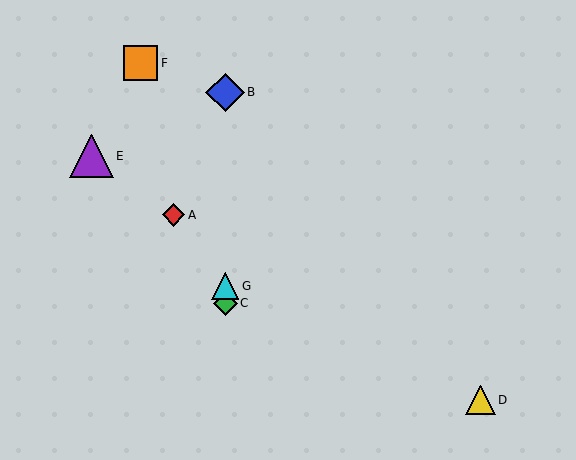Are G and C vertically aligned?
Yes, both are at x≈225.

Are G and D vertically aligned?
No, G is at x≈225 and D is at x≈480.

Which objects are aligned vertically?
Objects B, C, G are aligned vertically.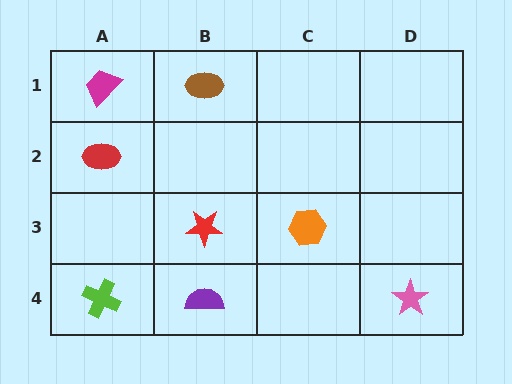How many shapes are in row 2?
1 shape.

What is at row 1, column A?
A magenta trapezoid.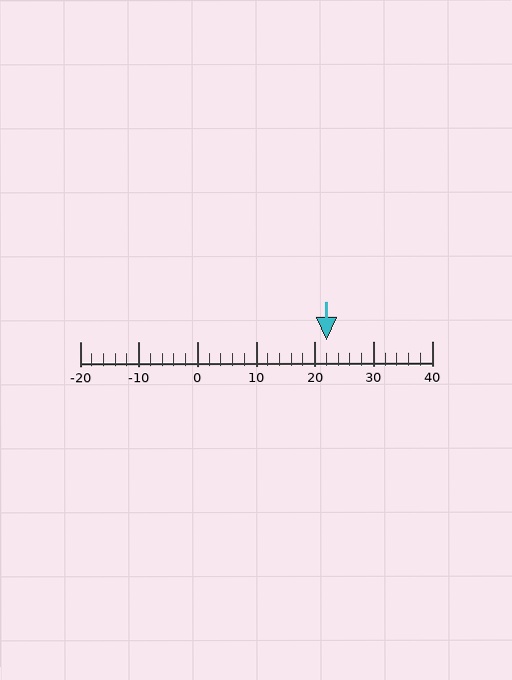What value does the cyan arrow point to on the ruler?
The cyan arrow points to approximately 22.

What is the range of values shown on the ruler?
The ruler shows values from -20 to 40.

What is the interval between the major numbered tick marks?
The major tick marks are spaced 10 units apart.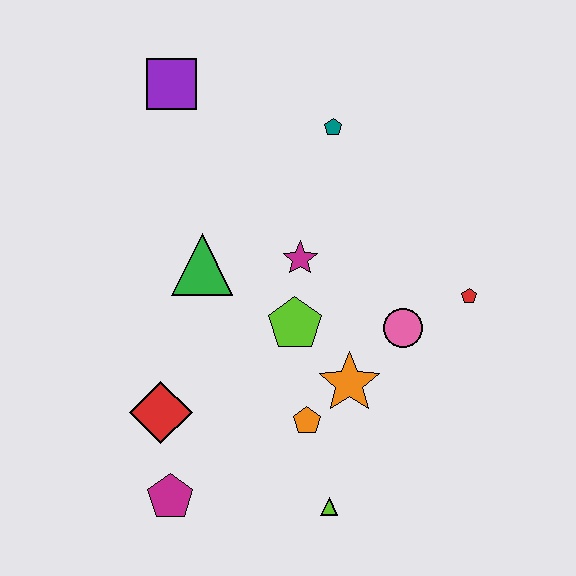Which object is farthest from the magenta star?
The magenta pentagon is farthest from the magenta star.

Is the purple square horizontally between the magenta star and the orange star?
No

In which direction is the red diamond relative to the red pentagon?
The red diamond is to the left of the red pentagon.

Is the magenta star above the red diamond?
Yes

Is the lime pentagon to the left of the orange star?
Yes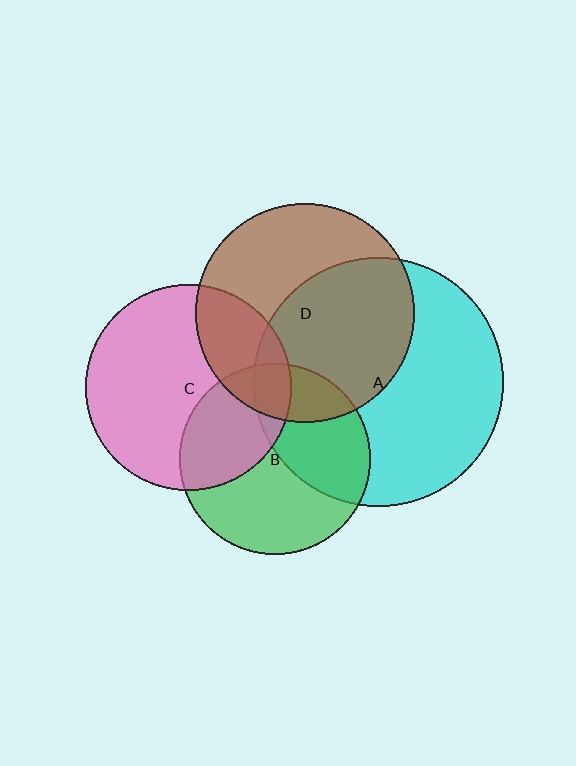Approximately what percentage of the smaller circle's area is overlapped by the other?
Approximately 40%.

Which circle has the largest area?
Circle A (cyan).